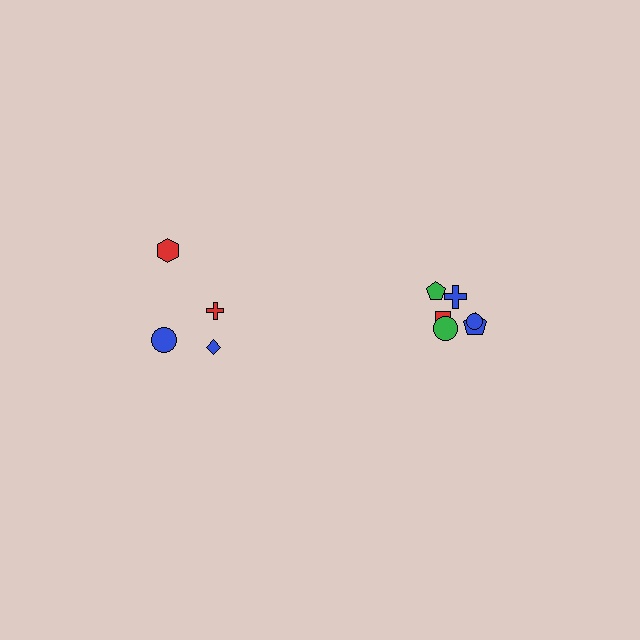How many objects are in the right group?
There are 6 objects.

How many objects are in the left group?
There are 4 objects.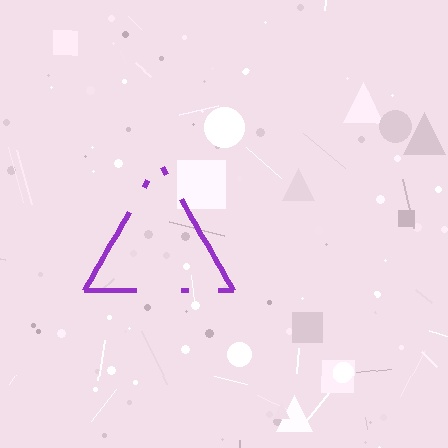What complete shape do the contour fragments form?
The contour fragments form a triangle.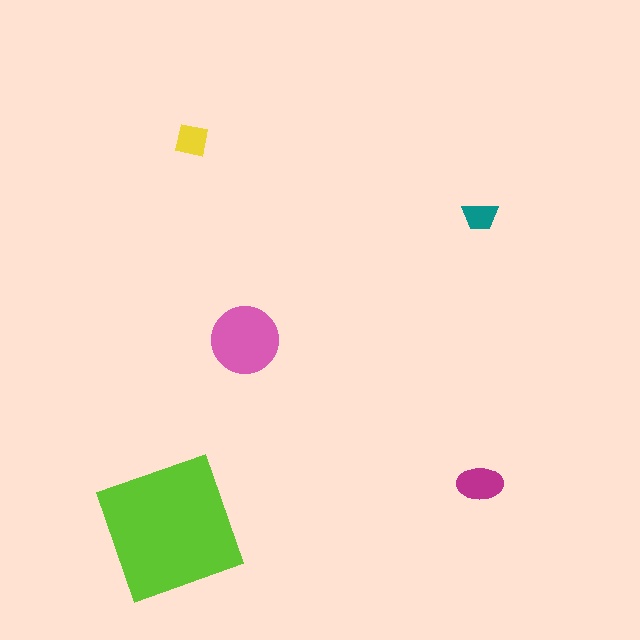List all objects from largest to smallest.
The lime square, the pink circle, the magenta ellipse, the yellow square, the teal trapezoid.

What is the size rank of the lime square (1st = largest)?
1st.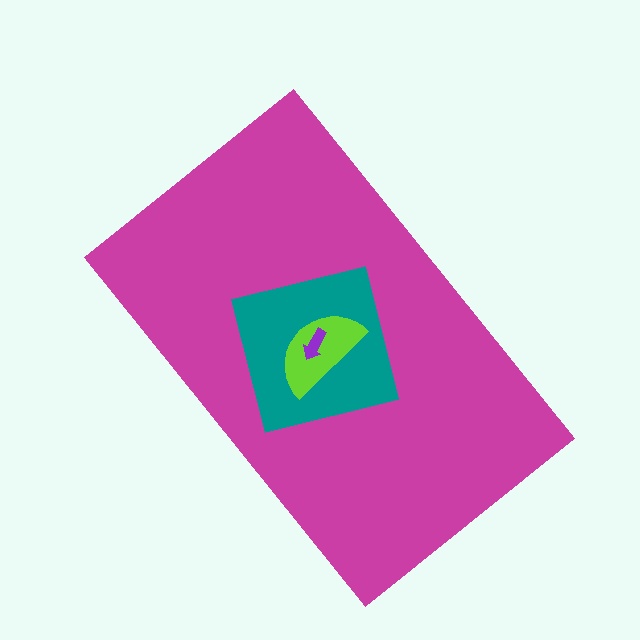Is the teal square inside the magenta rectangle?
Yes.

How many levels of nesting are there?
4.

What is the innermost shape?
The purple arrow.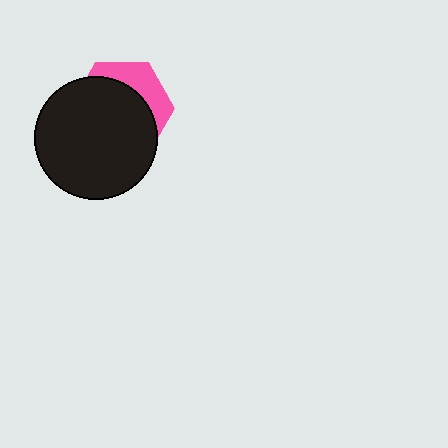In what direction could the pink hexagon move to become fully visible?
The pink hexagon could move toward the upper-right. That would shift it out from behind the black circle entirely.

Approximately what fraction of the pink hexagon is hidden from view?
Roughly 70% of the pink hexagon is hidden behind the black circle.